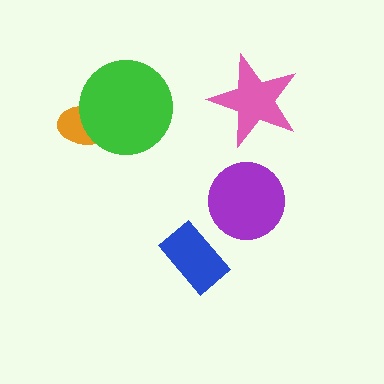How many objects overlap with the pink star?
0 objects overlap with the pink star.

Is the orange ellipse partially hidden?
Yes, it is partially covered by another shape.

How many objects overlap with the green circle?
1 object overlaps with the green circle.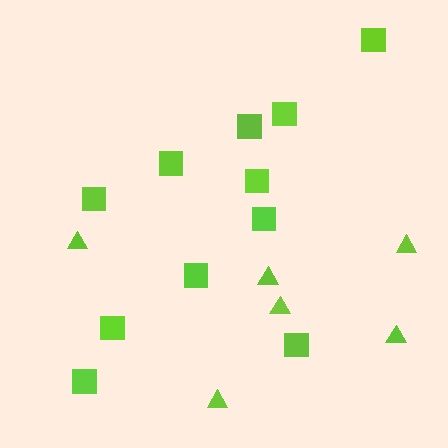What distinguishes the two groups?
There are 2 groups: one group of squares (11) and one group of triangles (6).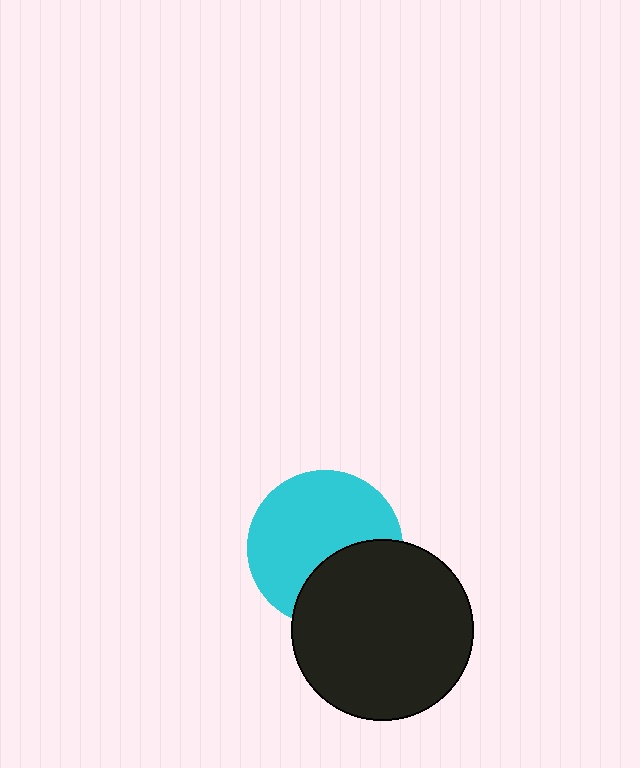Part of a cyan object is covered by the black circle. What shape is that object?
It is a circle.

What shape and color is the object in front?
The object in front is a black circle.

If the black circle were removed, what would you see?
You would see the complete cyan circle.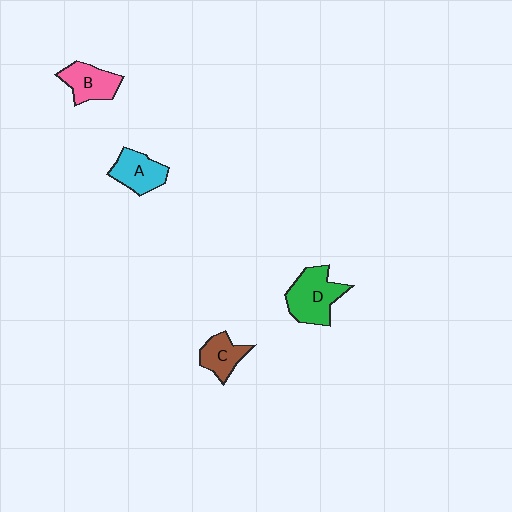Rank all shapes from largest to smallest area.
From largest to smallest: D (green), B (pink), A (cyan), C (brown).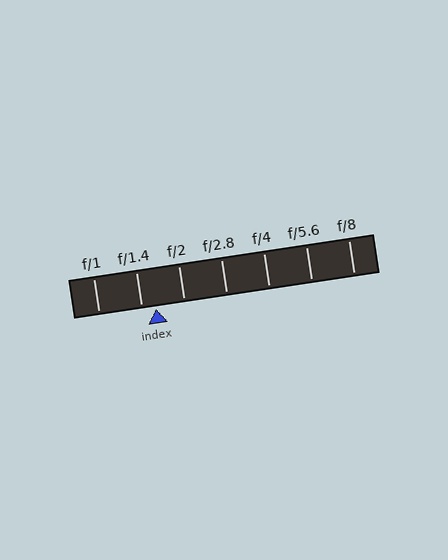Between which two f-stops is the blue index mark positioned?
The index mark is between f/1.4 and f/2.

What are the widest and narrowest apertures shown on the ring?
The widest aperture shown is f/1 and the narrowest is f/8.